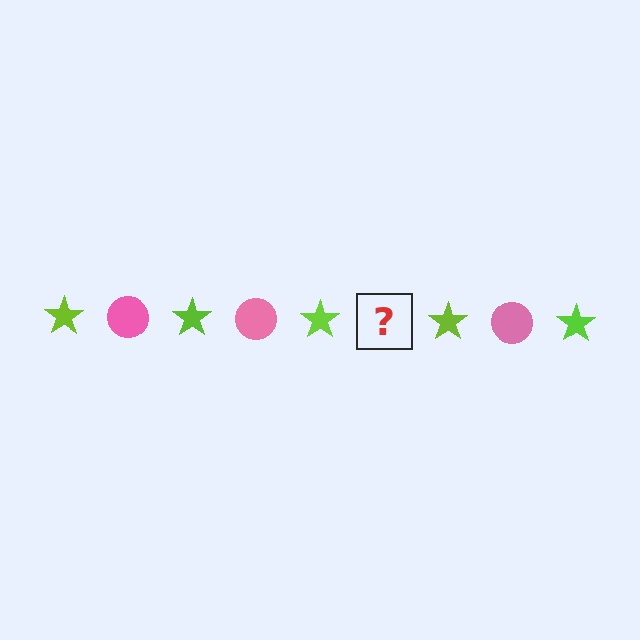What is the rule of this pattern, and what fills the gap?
The rule is that the pattern alternates between lime star and pink circle. The gap should be filled with a pink circle.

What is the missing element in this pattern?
The missing element is a pink circle.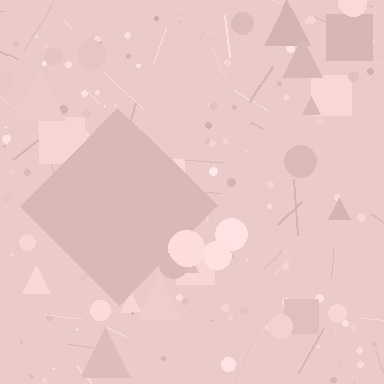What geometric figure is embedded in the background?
A diamond is embedded in the background.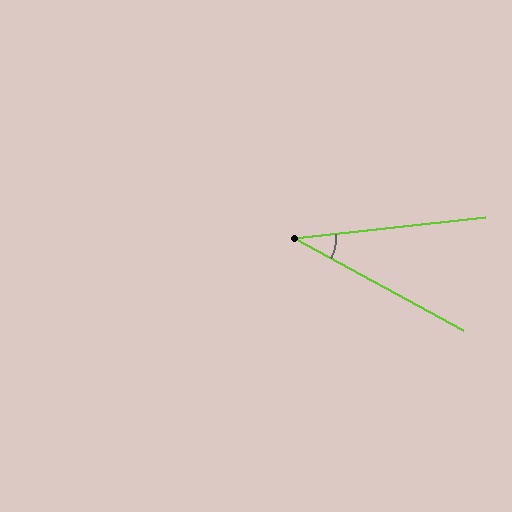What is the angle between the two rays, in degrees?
Approximately 35 degrees.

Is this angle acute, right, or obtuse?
It is acute.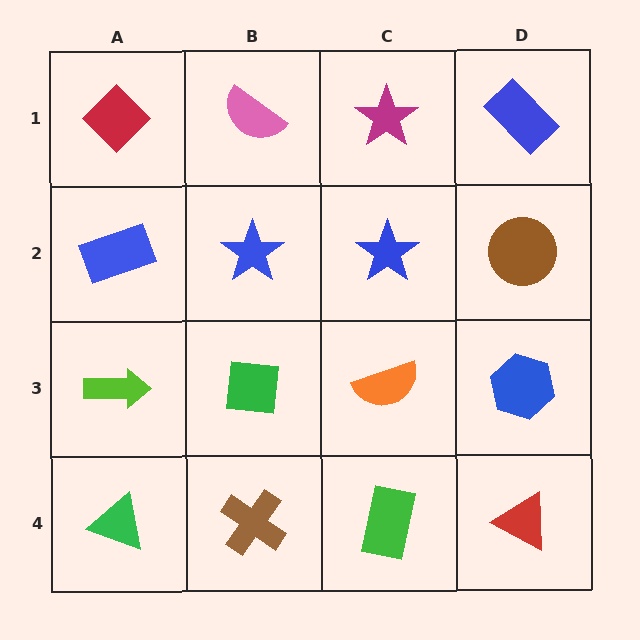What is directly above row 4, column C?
An orange semicircle.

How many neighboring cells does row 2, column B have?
4.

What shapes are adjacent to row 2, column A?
A red diamond (row 1, column A), a lime arrow (row 3, column A), a blue star (row 2, column B).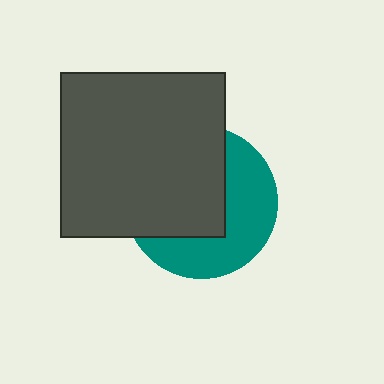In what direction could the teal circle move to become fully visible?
The teal circle could move toward the lower-right. That would shift it out from behind the dark gray square entirely.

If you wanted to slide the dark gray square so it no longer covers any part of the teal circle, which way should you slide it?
Slide it toward the upper-left — that is the most direct way to separate the two shapes.